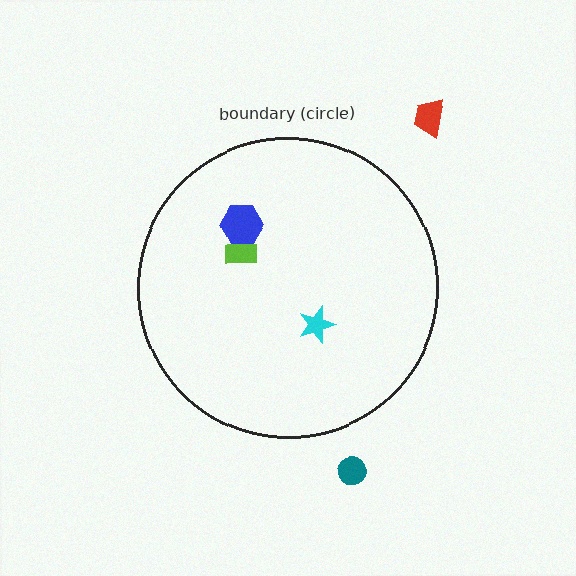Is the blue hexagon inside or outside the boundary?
Inside.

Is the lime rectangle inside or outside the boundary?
Inside.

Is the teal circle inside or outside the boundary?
Outside.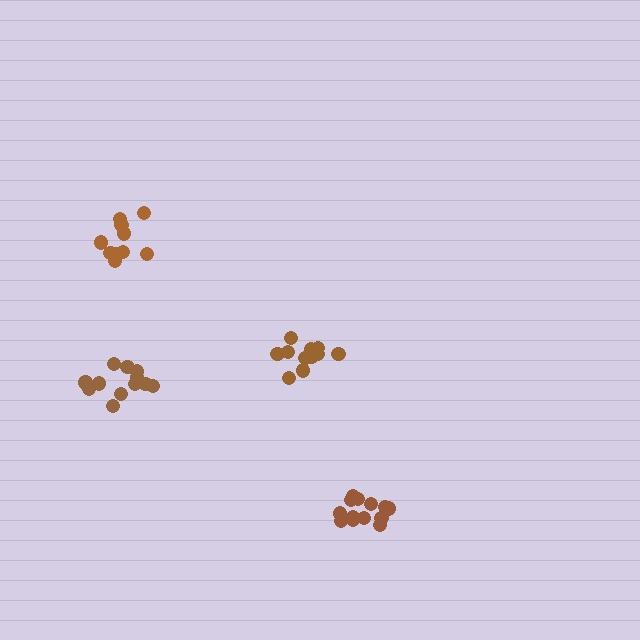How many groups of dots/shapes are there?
There are 4 groups.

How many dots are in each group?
Group 1: 11 dots, Group 2: 10 dots, Group 3: 12 dots, Group 4: 13 dots (46 total).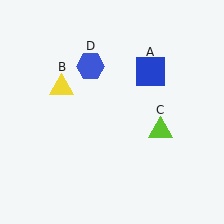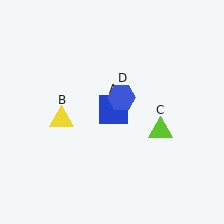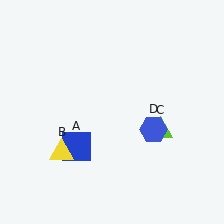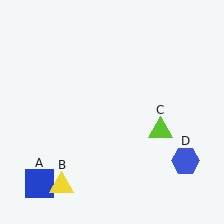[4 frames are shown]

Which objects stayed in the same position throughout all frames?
Lime triangle (object C) remained stationary.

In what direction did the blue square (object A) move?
The blue square (object A) moved down and to the left.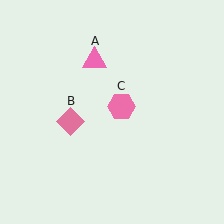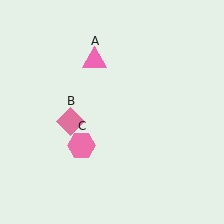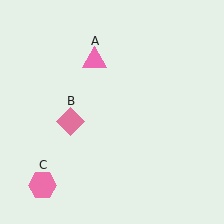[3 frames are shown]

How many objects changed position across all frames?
1 object changed position: pink hexagon (object C).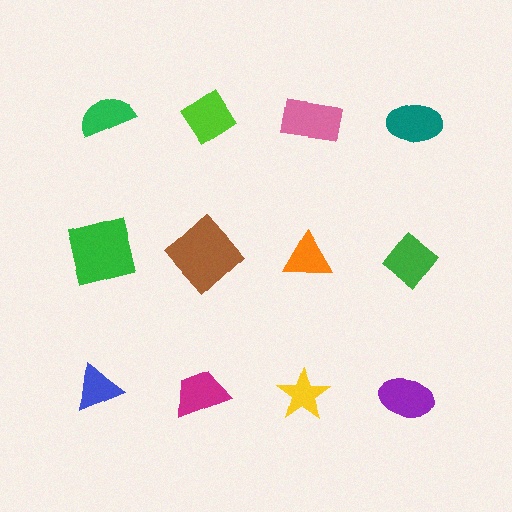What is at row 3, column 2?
A magenta trapezoid.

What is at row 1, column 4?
A teal ellipse.